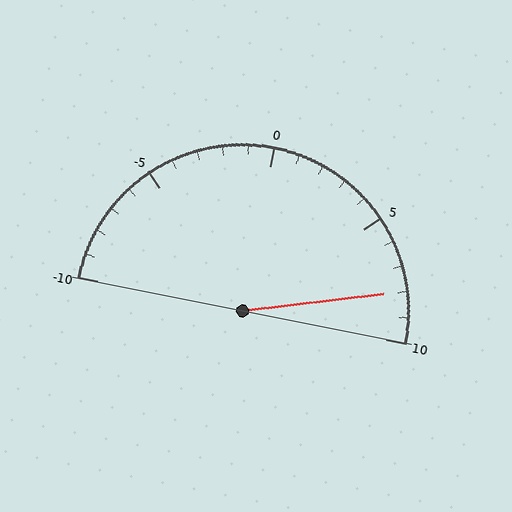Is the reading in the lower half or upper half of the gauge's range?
The reading is in the upper half of the range (-10 to 10).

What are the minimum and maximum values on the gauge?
The gauge ranges from -10 to 10.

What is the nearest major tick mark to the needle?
The nearest major tick mark is 10.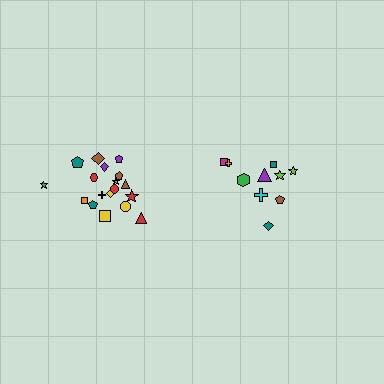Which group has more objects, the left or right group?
The left group.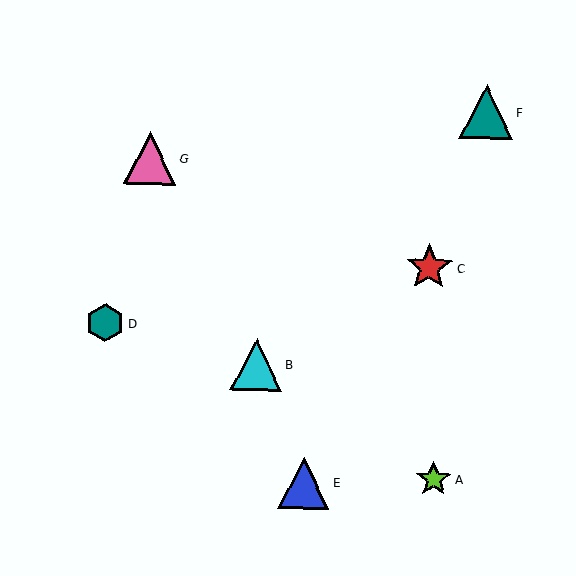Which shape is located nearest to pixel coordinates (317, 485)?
The blue triangle (labeled E) at (304, 483) is nearest to that location.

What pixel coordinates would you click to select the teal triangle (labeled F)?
Click at (486, 112) to select the teal triangle F.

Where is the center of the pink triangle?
The center of the pink triangle is at (150, 158).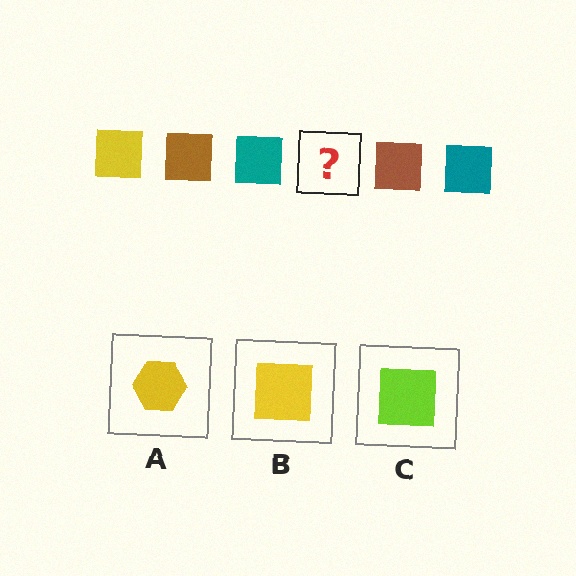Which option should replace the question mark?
Option B.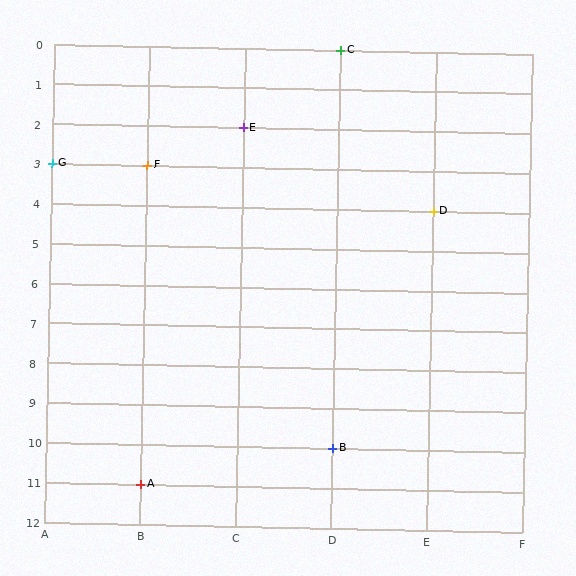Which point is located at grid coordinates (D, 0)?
Point C is at (D, 0).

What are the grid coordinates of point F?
Point F is at grid coordinates (B, 3).